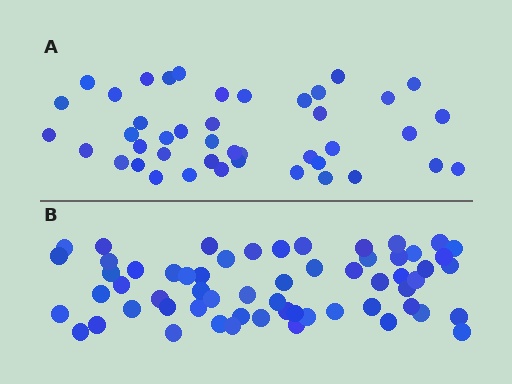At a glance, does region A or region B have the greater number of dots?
Region B (the bottom region) has more dots.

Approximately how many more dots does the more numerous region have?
Region B has approximately 15 more dots than region A.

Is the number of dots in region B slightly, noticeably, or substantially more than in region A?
Region B has noticeably more, but not dramatically so. The ratio is roughly 1.4 to 1.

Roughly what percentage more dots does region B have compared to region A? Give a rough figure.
About 40% more.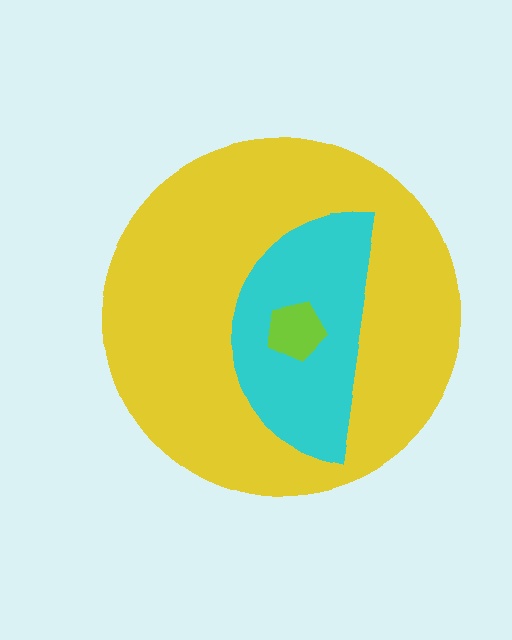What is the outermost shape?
The yellow circle.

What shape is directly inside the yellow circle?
The cyan semicircle.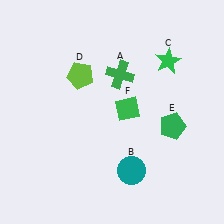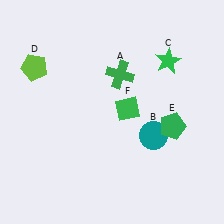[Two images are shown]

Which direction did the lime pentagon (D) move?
The lime pentagon (D) moved left.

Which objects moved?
The objects that moved are: the teal circle (B), the lime pentagon (D).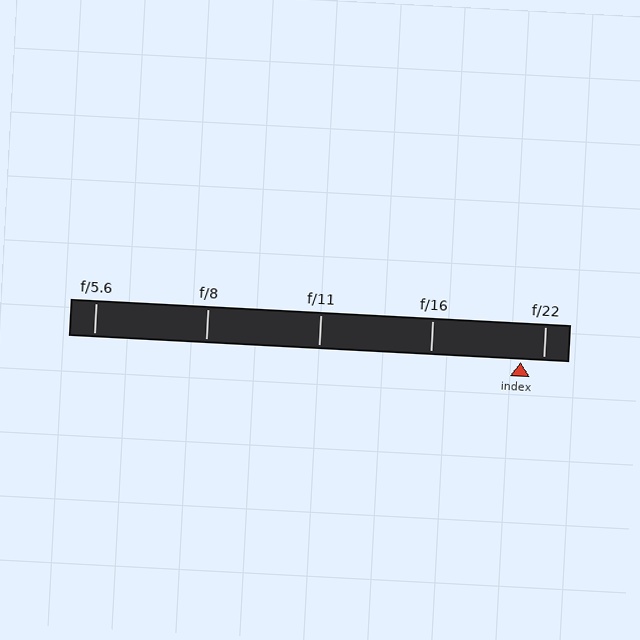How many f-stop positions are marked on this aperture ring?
There are 5 f-stop positions marked.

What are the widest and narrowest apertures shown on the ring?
The widest aperture shown is f/5.6 and the narrowest is f/22.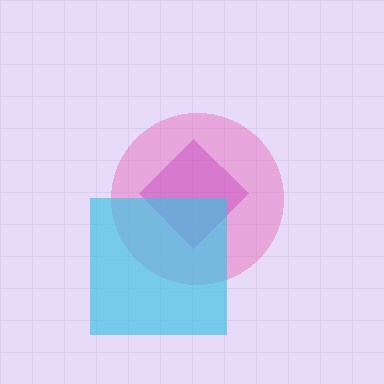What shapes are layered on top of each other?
The layered shapes are: a purple diamond, a pink circle, a cyan square.